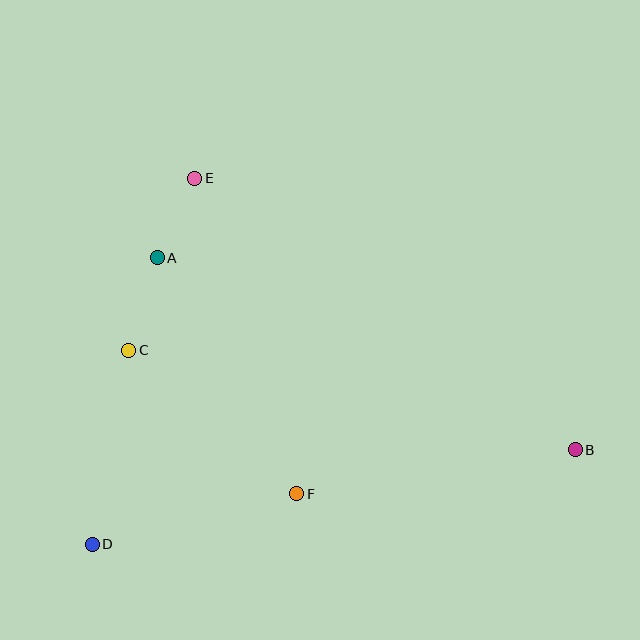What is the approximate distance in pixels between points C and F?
The distance between C and F is approximately 221 pixels.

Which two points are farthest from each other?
Points B and D are farthest from each other.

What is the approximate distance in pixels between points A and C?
The distance between A and C is approximately 97 pixels.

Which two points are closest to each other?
Points A and E are closest to each other.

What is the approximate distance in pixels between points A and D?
The distance between A and D is approximately 294 pixels.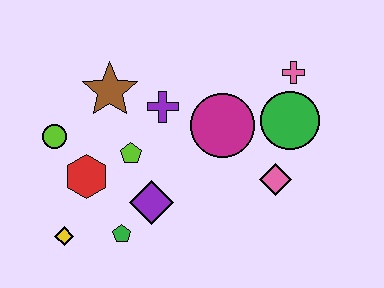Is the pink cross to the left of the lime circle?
No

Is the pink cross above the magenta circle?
Yes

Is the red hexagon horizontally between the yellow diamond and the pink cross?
Yes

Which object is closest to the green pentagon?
The purple diamond is closest to the green pentagon.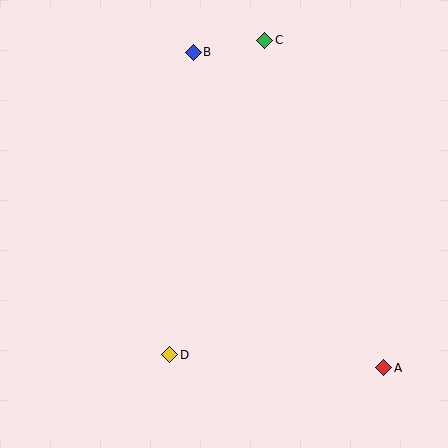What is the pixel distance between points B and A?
The distance between B and A is 369 pixels.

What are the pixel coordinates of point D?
Point D is at (170, 355).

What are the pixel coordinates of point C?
Point C is at (265, 40).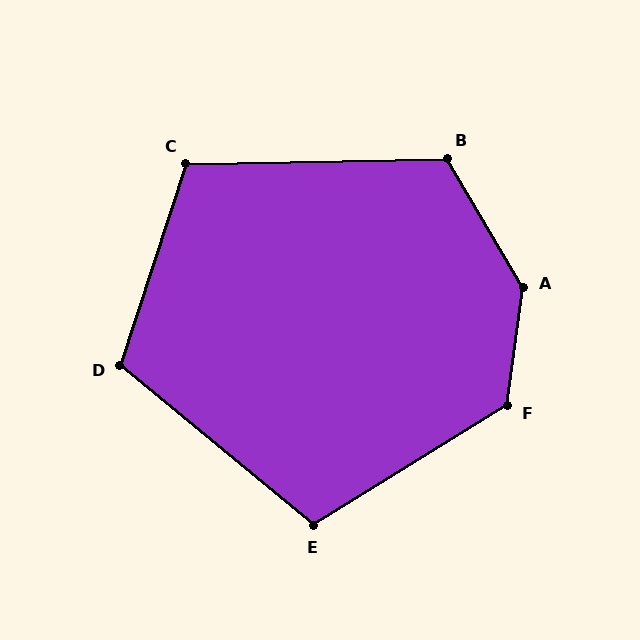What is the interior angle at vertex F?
Approximately 130 degrees (obtuse).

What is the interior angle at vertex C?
Approximately 109 degrees (obtuse).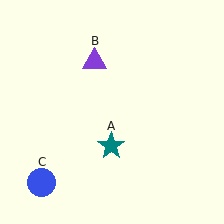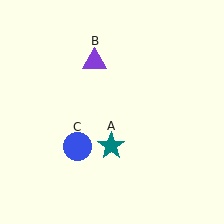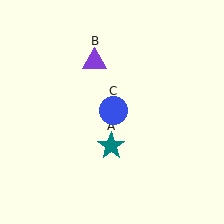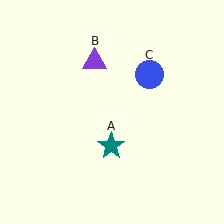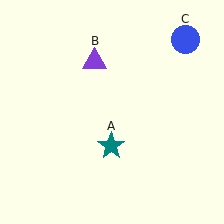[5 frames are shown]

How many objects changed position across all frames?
1 object changed position: blue circle (object C).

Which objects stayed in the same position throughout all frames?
Teal star (object A) and purple triangle (object B) remained stationary.